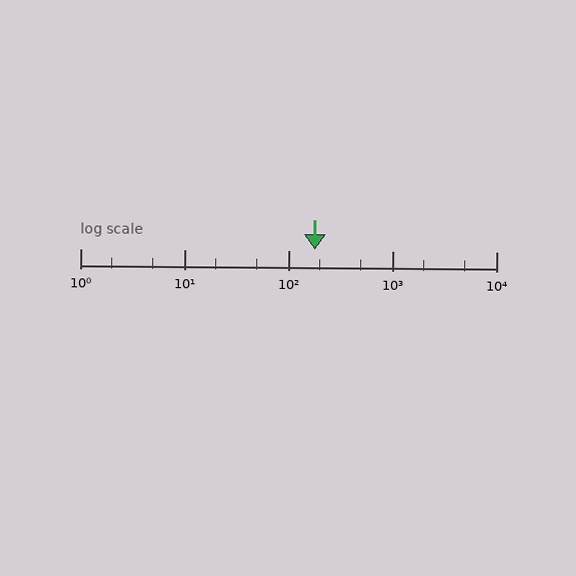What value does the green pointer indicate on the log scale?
The pointer indicates approximately 180.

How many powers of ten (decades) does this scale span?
The scale spans 4 decades, from 1 to 10000.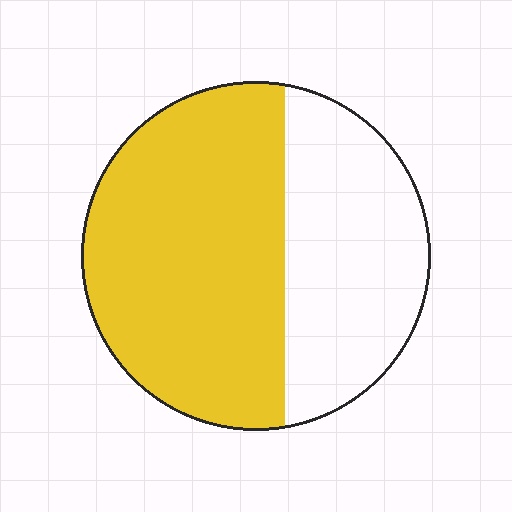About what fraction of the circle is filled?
About three fifths (3/5).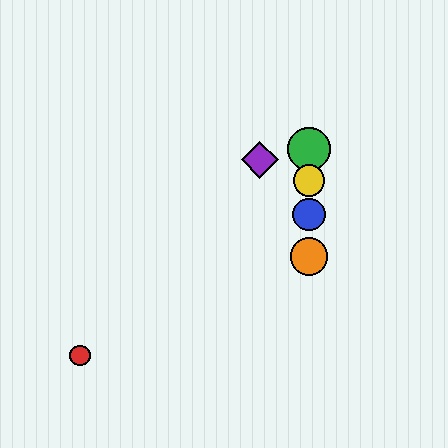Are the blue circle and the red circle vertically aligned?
No, the blue circle is at x≈309 and the red circle is at x≈80.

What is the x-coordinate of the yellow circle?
The yellow circle is at x≈309.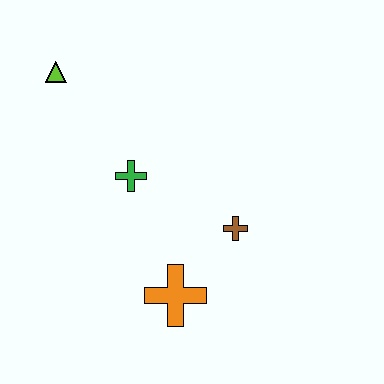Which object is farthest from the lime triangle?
The orange cross is farthest from the lime triangle.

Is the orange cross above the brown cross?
No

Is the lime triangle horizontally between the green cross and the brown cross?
No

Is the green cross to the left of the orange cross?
Yes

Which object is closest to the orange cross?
The brown cross is closest to the orange cross.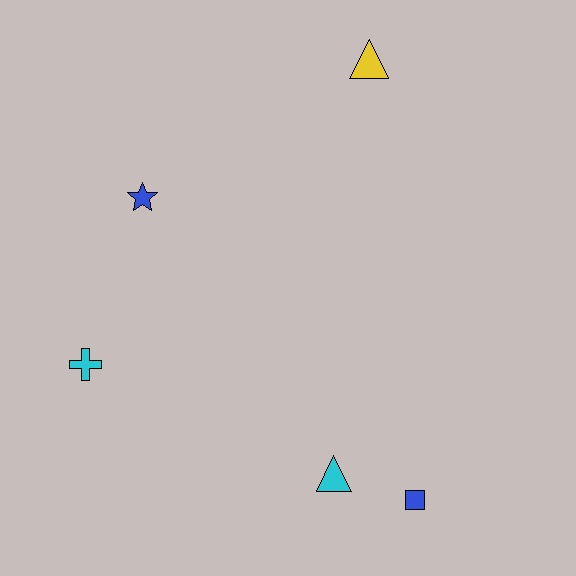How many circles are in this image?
There are no circles.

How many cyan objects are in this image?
There are 2 cyan objects.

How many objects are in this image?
There are 5 objects.